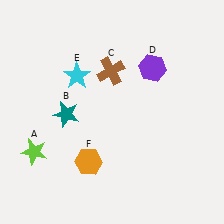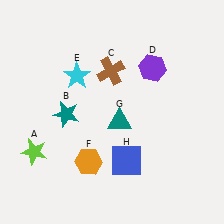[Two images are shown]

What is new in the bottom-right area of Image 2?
A blue square (H) was added in the bottom-right area of Image 2.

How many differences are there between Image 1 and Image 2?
There are 2 differences between the two images.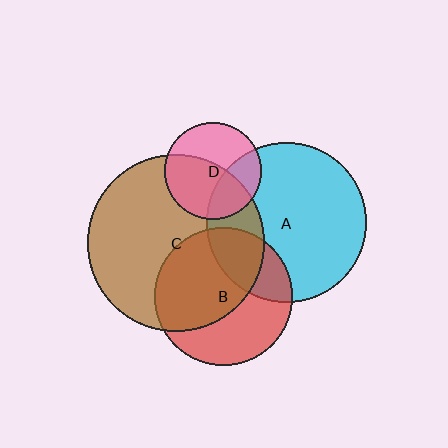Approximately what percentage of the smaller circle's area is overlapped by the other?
Approximately 30%.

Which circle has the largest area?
Circle C (brown).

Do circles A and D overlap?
Yes.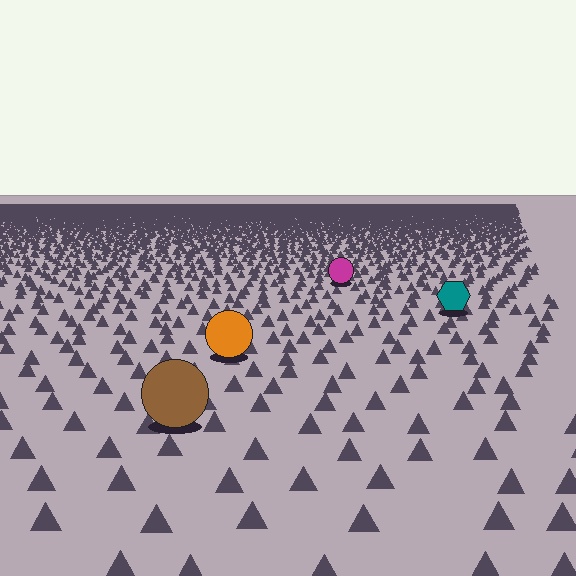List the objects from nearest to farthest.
From nearest to farthest: the brown circle, the orange circle, the teal hexagon, the magenta circle.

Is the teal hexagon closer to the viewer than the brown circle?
No. The brown circle is closer — you can tell from the texture gradient: the ground texture is coarser near it.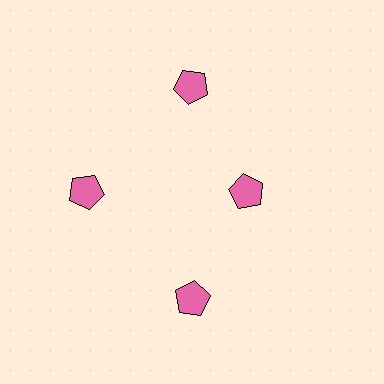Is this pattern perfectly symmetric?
No. The 4 pink pentagons are arranged in a ring, but one element near the 3 o'clock position is pulled inward toward the center, breaking the 4-fold rotational symmetry.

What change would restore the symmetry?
The symmetry would be restored by moving it outward, back onto the ring so that all 4 pentagons sit at equal angles and equal distance from the center.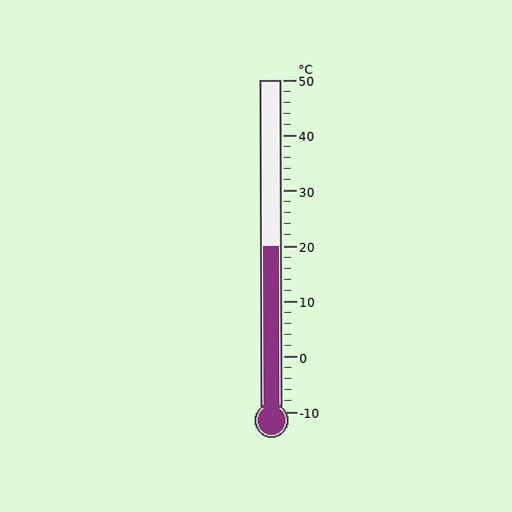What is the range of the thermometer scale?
The thermometer scale ranges from -10°C to 50°C.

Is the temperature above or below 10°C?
The temperature is above 10°C.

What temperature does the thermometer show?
The thermometer shows approximately 20°C.